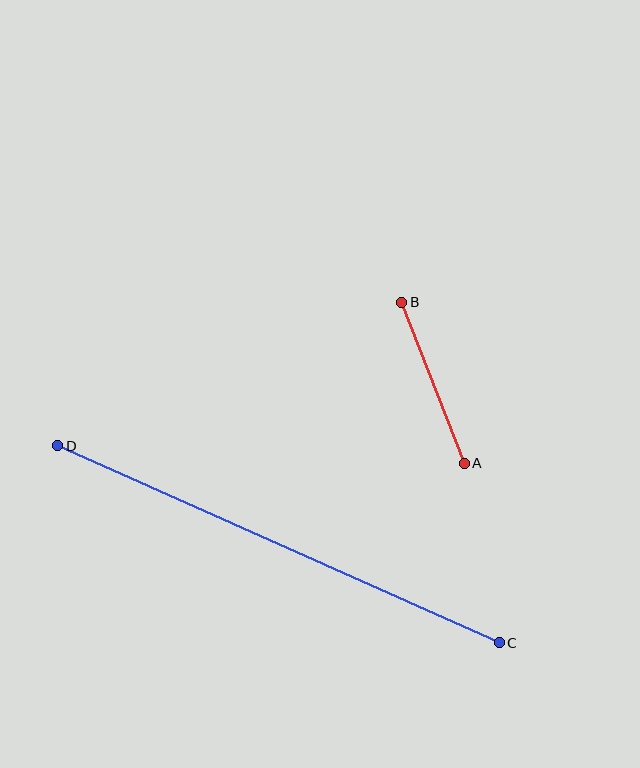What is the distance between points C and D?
The distance is approximately 484 pixels.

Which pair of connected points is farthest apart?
Points C and D are farthest apart.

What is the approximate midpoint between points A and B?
The midpoint is at approximately (433, 383) pixels.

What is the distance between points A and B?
The distance is approximately 173 pixels.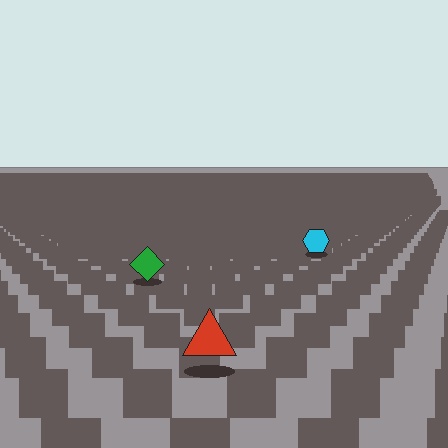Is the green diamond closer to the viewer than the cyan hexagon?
Yes. The green diamond is closer — you can tell from the texture gradient: the ground texture is coarser near it.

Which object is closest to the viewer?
The red triangle is closest. The texture marks near it are larger and more spread out.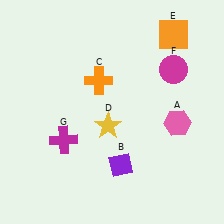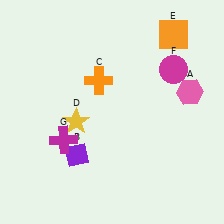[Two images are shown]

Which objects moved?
The objects that moved are: the pink hexagon (A), the purple diamond (B), the yellow star (D).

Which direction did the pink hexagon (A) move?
The pink hexagon (A) moved up.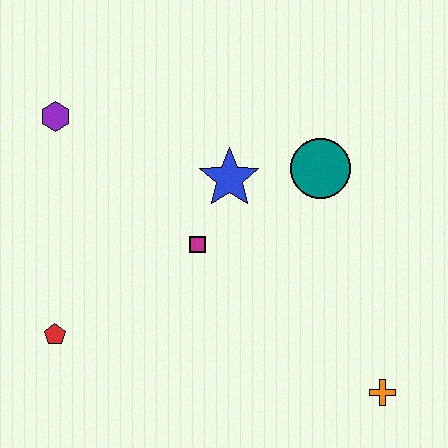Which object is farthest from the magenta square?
The orange cross is farthest from the magenta square.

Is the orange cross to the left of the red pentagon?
No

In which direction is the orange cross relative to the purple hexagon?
The orange cross is to the right of the purple hexagon.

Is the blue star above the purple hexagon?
No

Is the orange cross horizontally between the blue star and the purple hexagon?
No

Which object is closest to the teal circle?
The blue star is closest to the teal circle.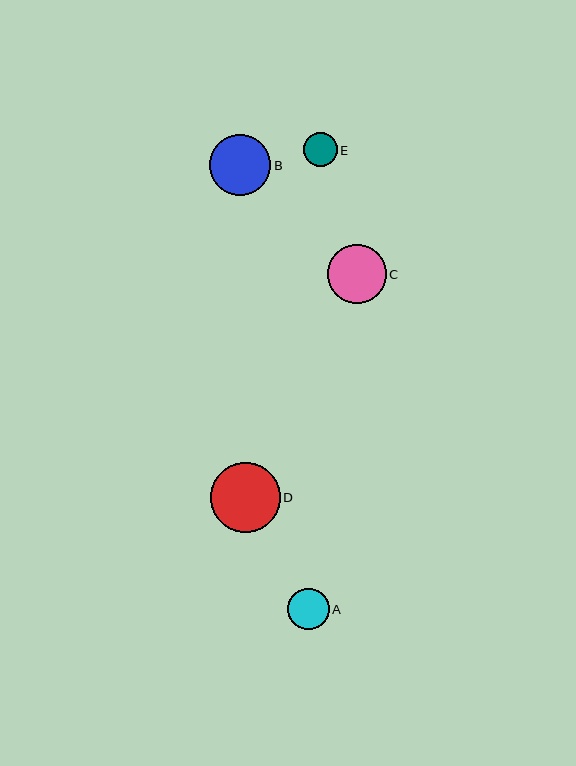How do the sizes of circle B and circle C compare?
Circle B and circle C are approximately the same size.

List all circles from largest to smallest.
From largest to smallest: D, B, C, A, E.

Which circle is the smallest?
Circle E is the smallest with a size of approximately 34 pixels.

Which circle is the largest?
Circle D is the largest with a size of approximately 70 pixels.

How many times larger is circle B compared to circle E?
Circle B is approximately 1.8 times the size of circle E.